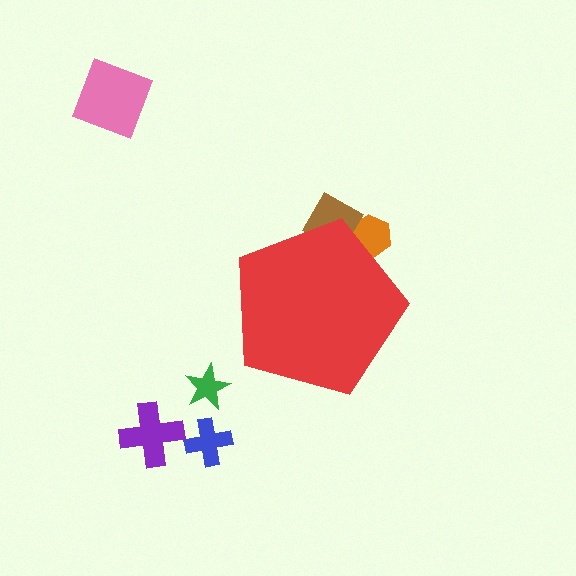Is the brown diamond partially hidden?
Yes, the brown diamond is partially hidden behind the red pentagon.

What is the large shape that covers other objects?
A red pentagon.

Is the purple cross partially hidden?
No, the purple cross is fully visible.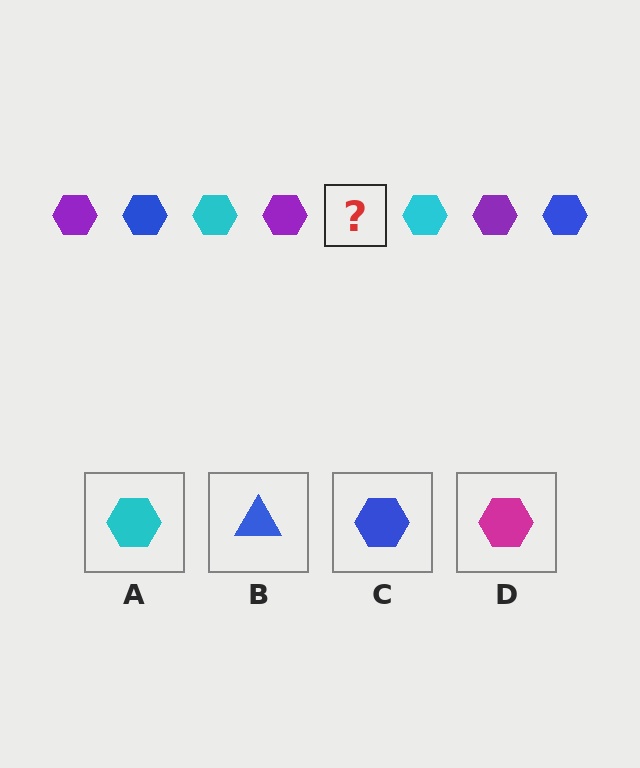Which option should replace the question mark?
Option C.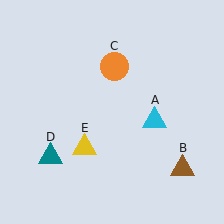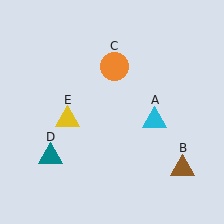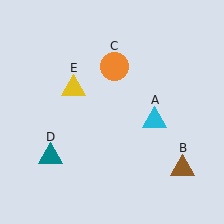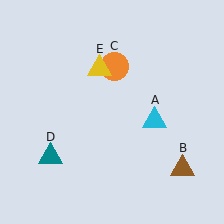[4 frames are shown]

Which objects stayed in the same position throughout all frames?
Cyan triangle (object A) and brown triangle (object B) and orange circle (object C) and teal triangle (object D) remained stationary.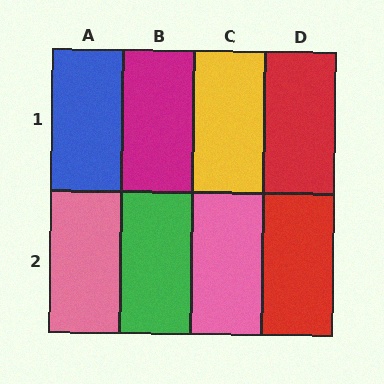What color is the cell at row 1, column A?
Blue.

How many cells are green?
1 cell is green.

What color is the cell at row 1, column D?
Red.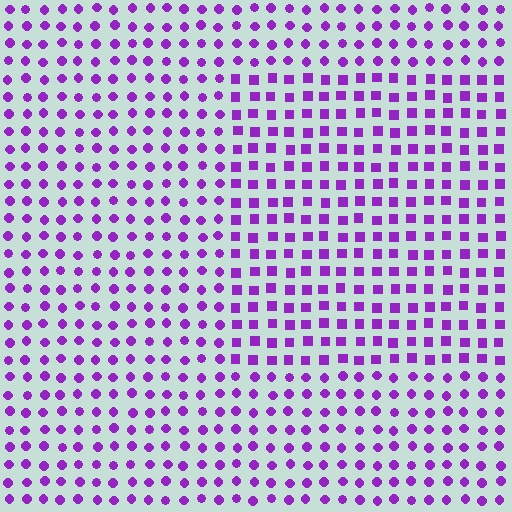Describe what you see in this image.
The image is filled with small purple elements arranged in a uniform grid. A rectangle-shaped region contains squares, while the surrounding area contains circles. The boundary is defined purely by the change in element shape.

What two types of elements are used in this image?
The image uses squares inside the rectangle region and circles outside it.